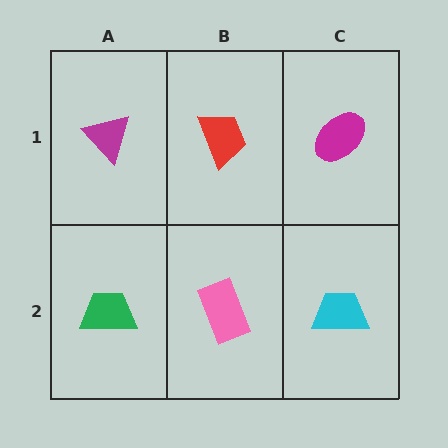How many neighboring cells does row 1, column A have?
2.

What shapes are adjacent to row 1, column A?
A green trapezoid (row 2, column A), a red trapezoid (row 1, column B).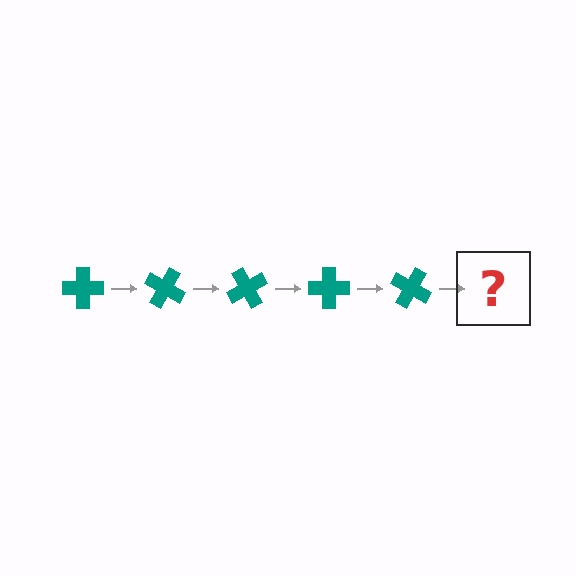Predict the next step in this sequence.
The next step is a teal cross rotated 150 degrees.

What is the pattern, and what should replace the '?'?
The pattern is that the cross rotates 30 degrees each step. The '?' should be a teal cross rotated 150 degrees.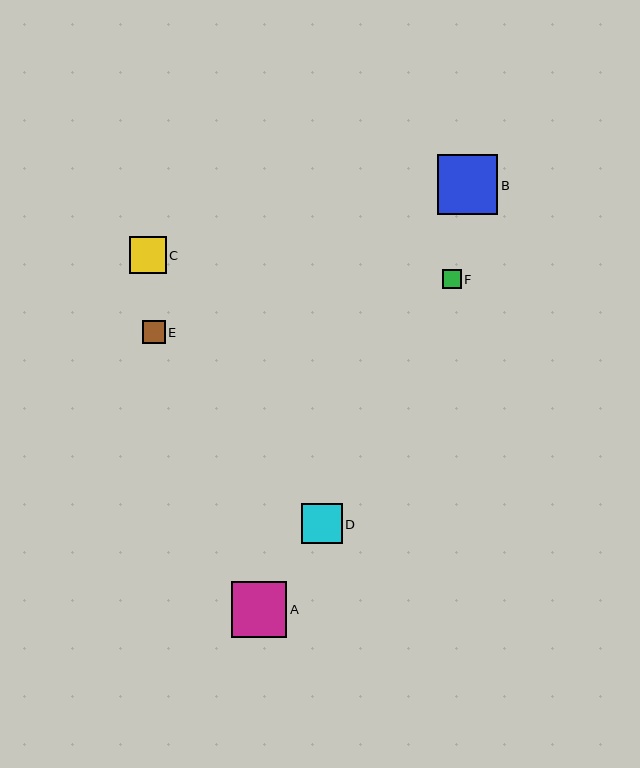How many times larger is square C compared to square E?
Square C is approximately 1.6 times the size of square E.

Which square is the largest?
Square B is the largest with a size of approximately 60 pixels.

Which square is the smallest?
Square F is the smallest with a size of approximately 19 pixels.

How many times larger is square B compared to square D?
Square B is approximately 1.5 times the size of square D.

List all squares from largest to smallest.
From largest to smallest: B, A, D, C, E, F.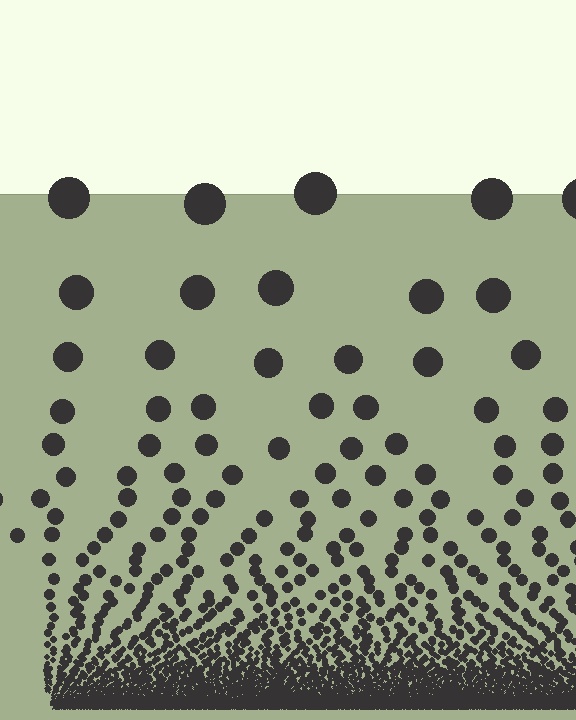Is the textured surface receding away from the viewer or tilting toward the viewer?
The surface appears to tilt toward the viewer. Texture elements get larger and sparser toward the top.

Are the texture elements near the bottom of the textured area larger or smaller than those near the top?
Smaller. The gradient is inverted — elements near the bottom are smaller and denser.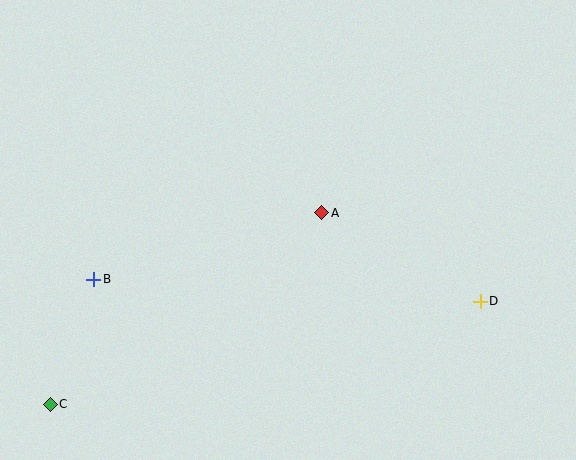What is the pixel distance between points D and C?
The distance between D and C is 443 pixels.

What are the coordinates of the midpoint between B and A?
The midpoint between B and A is at (208, 246).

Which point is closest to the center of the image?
Point A at (322, 213) is closest to the center.